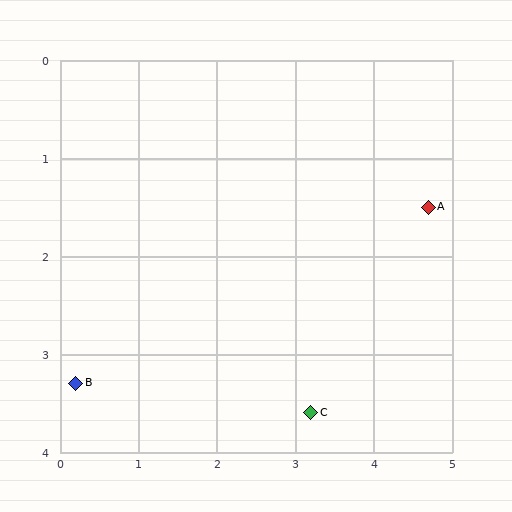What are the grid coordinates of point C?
Point C is at approximately (3.2, 3.6).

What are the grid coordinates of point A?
Point A is at approximately (4.7, 1.5).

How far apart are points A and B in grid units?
Points A and B are about 4.8 grid units apart.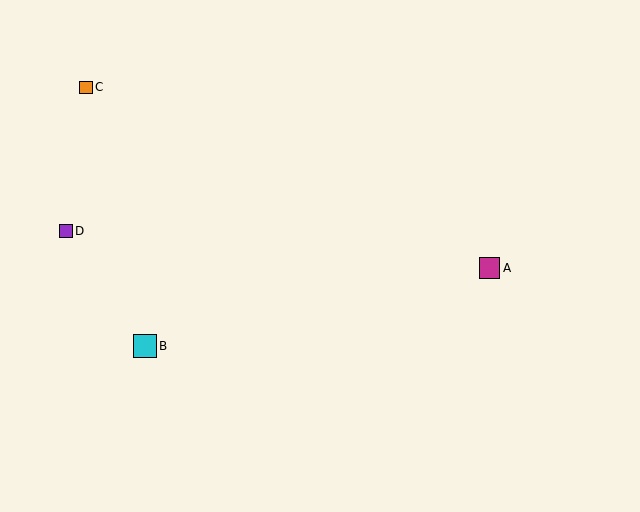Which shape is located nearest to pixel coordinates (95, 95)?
The orange square (labeled C) at (86, 87) is nearest to that location.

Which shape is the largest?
The cyan square (labeled B) is the largest.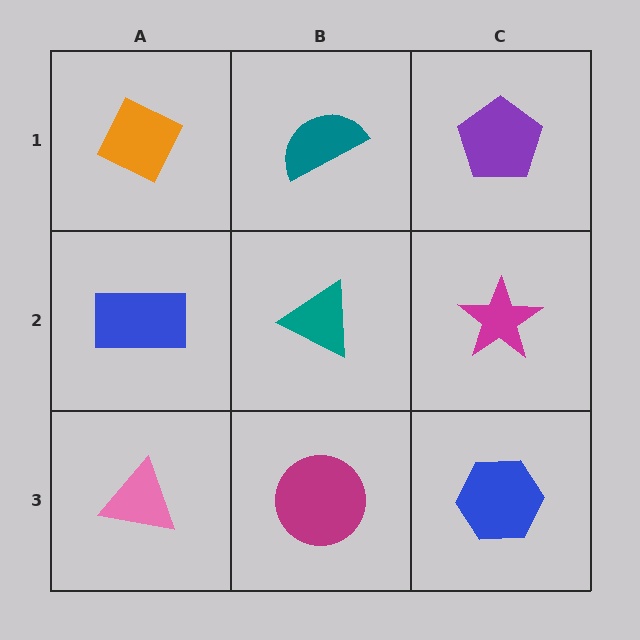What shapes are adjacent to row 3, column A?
A blue rectangle (row 2, column A), a magenta circle (row 3, column B).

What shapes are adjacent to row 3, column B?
A teal triangle (row 2, column B), a pink triangle (row 3, column A), a blue hexagon (row 3, column C).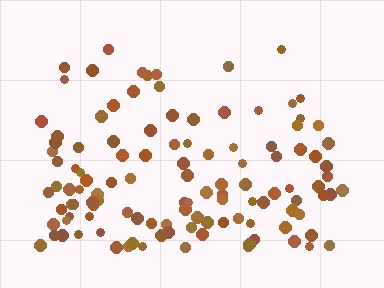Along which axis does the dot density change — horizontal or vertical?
Vertical.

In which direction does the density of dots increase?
From top to bottom, with the bottom side densest.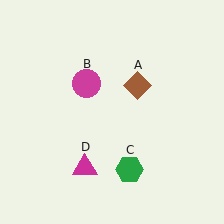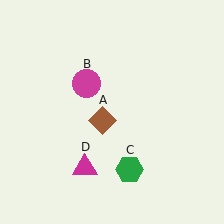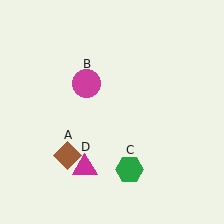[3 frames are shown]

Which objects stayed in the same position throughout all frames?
Magenta circle (object B) and green hexagon (object C) and magenta triangle (object D) remained stationary.